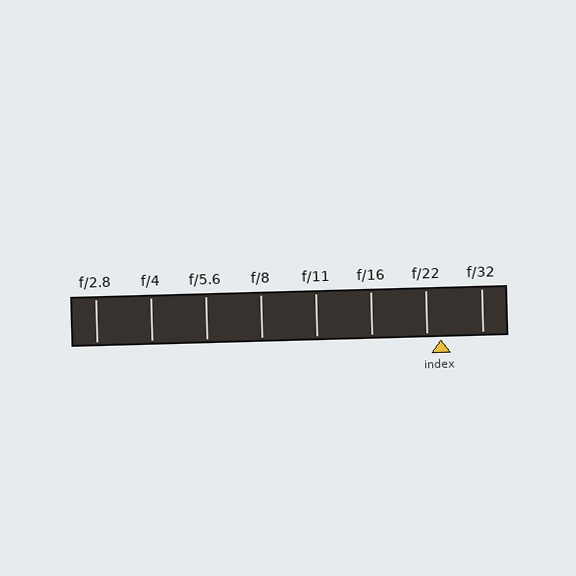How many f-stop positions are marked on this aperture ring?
There are 8 f-stop positions marked.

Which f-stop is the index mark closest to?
The index mark is closest to f/22.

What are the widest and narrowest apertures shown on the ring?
The widest aperture shown is f/2.8 and the narrowest is f/32.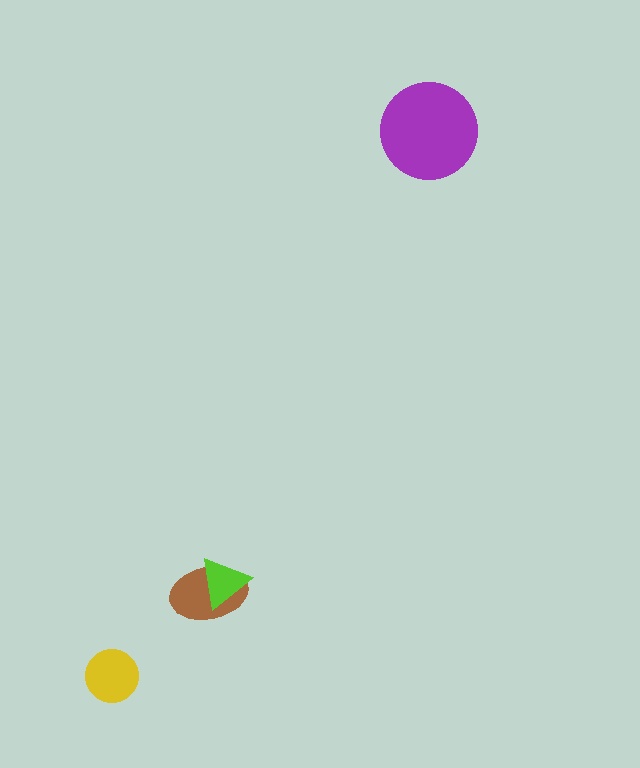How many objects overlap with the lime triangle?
1 object overlaps with the lime triangle.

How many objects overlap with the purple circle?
0 objects overlap with the purple circle.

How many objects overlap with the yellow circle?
0 objects overlap with the yellow circle.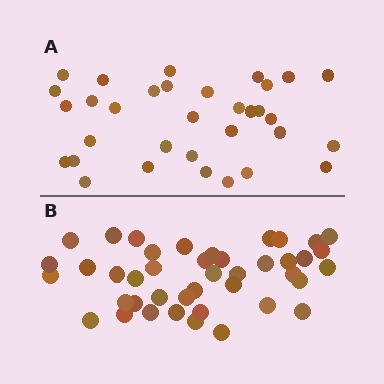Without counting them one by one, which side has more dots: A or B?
Region B (the bottom region) has more dots.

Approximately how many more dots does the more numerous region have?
Region B has roughly 8 or so more dots than region A.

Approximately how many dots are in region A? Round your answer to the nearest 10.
About 30 dots. (The exact count is 33, which rounds to 30.)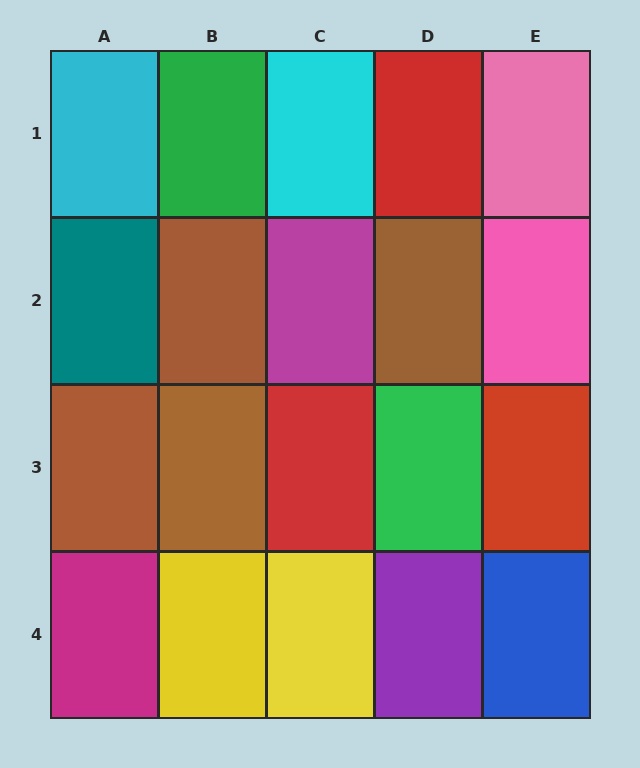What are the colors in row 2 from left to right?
Teal, brown, magenta, brown, pink.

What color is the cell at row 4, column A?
Magenta.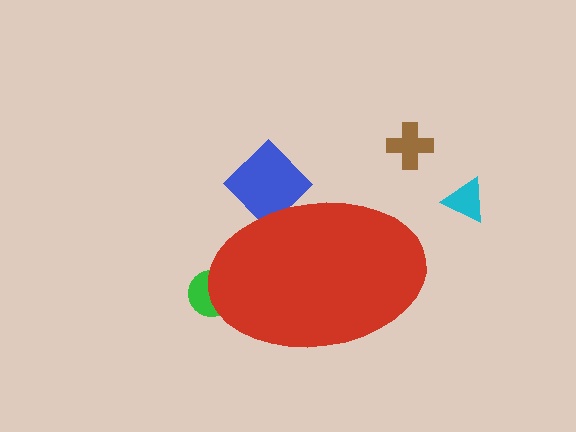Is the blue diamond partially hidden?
Yes, the blue diamond is partially hidden behind the red ellipse.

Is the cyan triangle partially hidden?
No, the cyan triangle is fully visible.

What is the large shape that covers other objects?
A red ellipse.